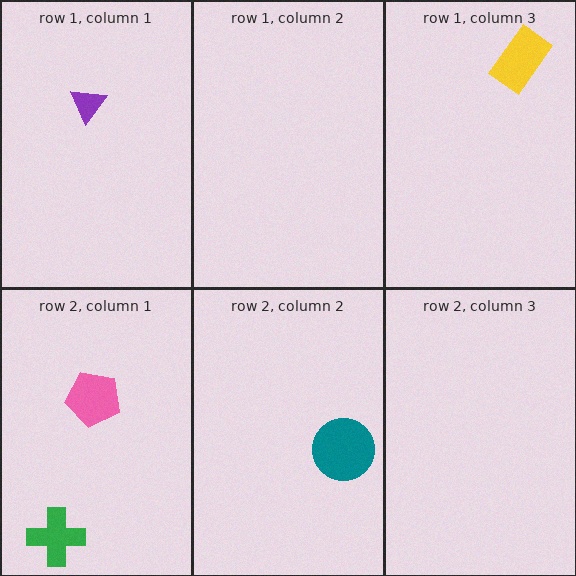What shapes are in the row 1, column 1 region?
The purple triangle.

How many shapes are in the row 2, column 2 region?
1.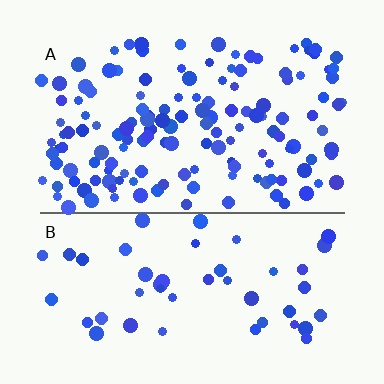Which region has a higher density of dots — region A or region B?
A (the top).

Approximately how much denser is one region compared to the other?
Approximately 2.9× — region A over region B.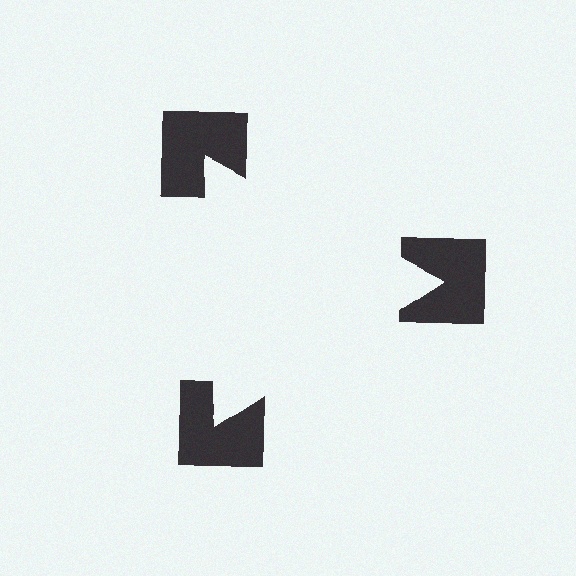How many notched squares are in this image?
There are 3 — one at each vertex of the illusory triangle.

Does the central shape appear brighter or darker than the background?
It typically appears slightly brighter than the background, even though no actual brightness change is drawn.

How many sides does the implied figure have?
3 sides.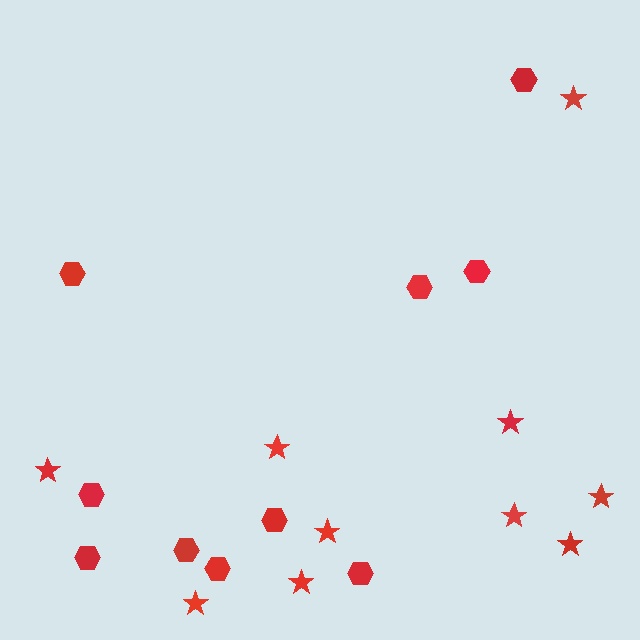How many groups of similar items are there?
There are 2 groups: one group of stars (10) and one group of hexagons (10).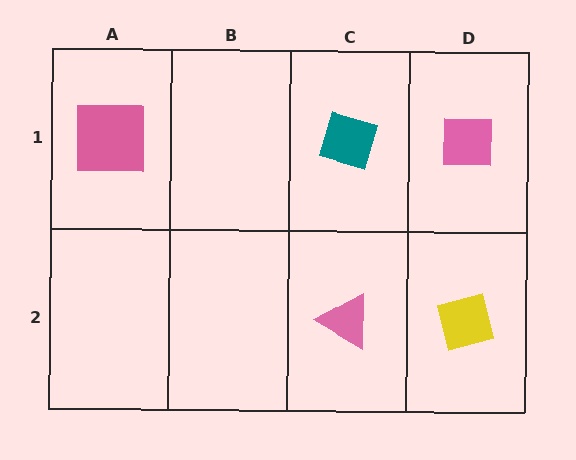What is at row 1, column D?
A pink square.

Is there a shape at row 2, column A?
No, that cell is empty.